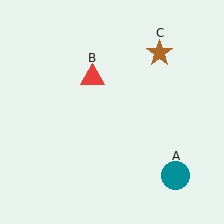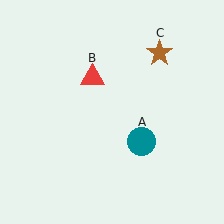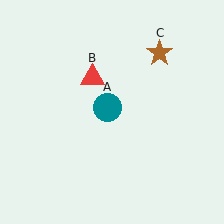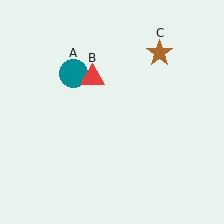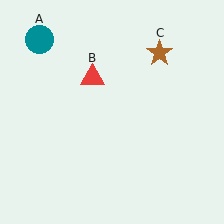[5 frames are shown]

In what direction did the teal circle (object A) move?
The teal circle (object A) moved up and to the left.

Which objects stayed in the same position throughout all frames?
Red triangle (object B) and brown star (object C) remained stationary.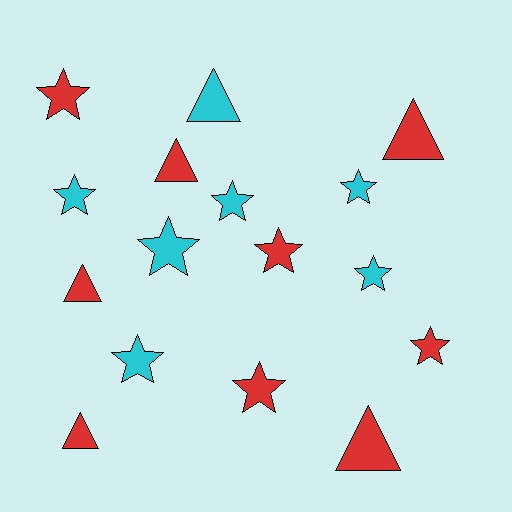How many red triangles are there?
There are 5 red triangles.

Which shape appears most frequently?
Star, with 10 objects.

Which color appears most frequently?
Red, with 9 objects.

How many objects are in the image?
There are 16 objects.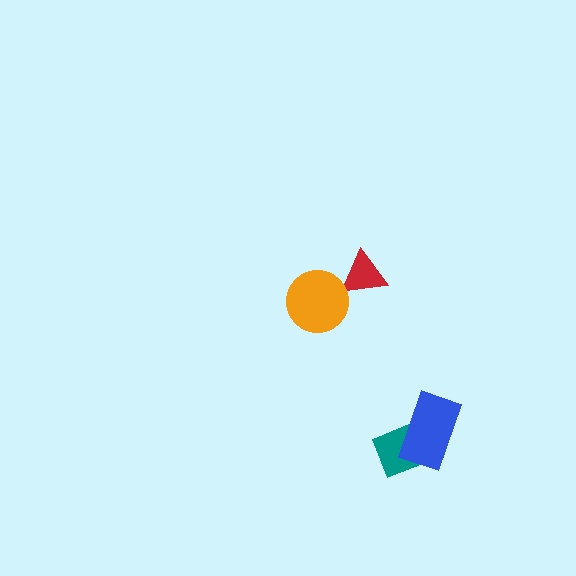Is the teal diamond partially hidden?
Yes, it is partially covered by another shape.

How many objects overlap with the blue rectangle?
1 object overlaps with the blue rectangle.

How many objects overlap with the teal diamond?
1 object overlaps with the teal diamond.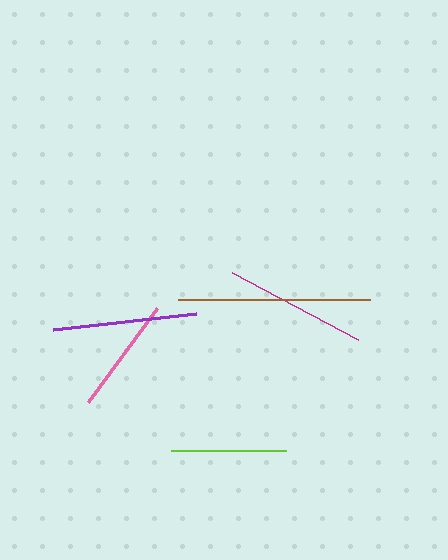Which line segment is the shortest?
The lime line is the shortest at approximately 115 pixels.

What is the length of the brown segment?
The brown segment is approximately 193 pixels long.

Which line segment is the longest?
The brown line is the longest at approximately 193 pixels.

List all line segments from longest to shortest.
From longest to shortest: brown, purple, magenta, pink, lime.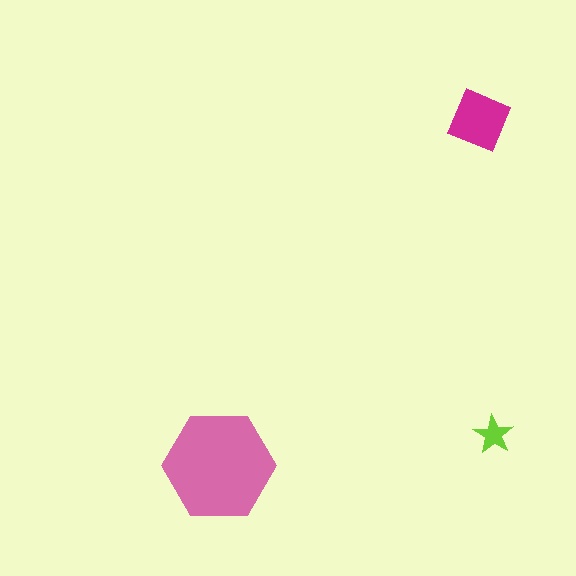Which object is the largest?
The pink hexagon.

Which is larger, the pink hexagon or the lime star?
The pink hexagon.